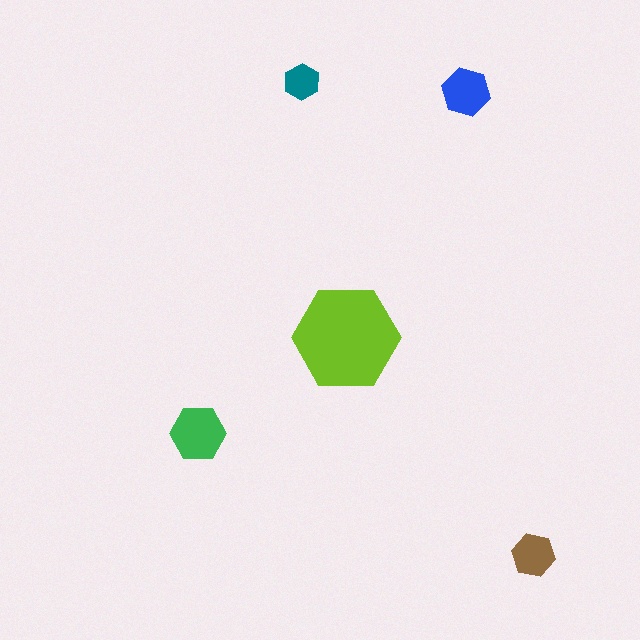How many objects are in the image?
There are 5 objects in the image.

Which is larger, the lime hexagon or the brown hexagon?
The lime one.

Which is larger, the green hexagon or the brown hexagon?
The green one.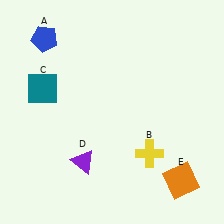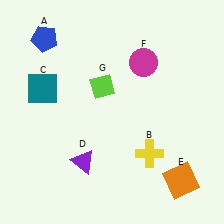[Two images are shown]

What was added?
A magenta circle (F), a lime diamond (G) were added in Image 2.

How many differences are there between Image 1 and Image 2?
There are 2 differences between the two images.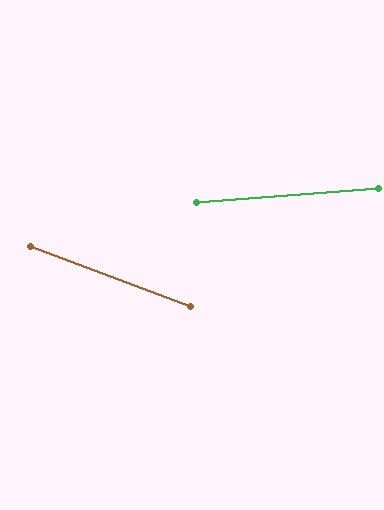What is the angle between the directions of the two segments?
Approximately 25 degrees.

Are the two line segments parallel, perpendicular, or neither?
Neither parallel nor perpendicular — they differ by about 25°.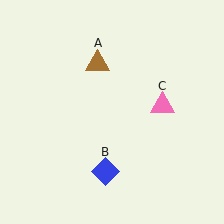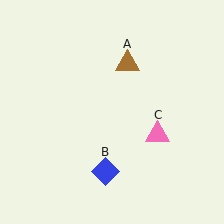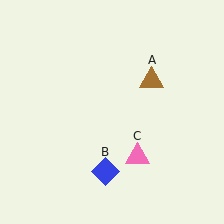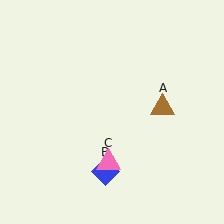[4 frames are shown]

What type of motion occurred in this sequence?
The brown triangle (object A), pink triangle (object C) rotated clockwise around the center of the scene.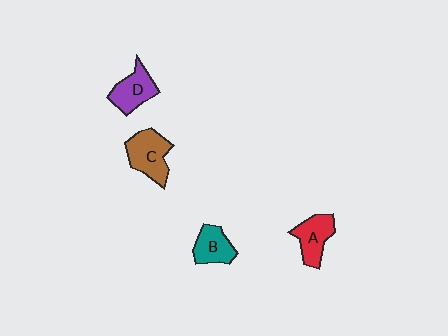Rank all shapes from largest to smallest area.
From largest to smallest: C (brown), D (purple), A (red), B (teal).